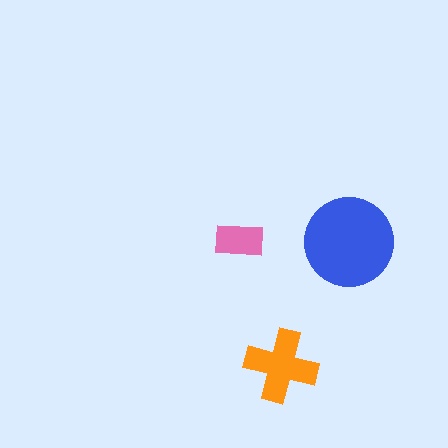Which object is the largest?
The blue circle.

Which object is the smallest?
The pink rectangle.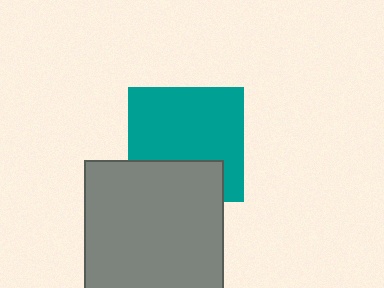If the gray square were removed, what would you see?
You would see the complete teal square.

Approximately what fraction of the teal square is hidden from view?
Roughly 30% of the teal square is hidden behind the gray square.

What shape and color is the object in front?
The object in front is a gray square.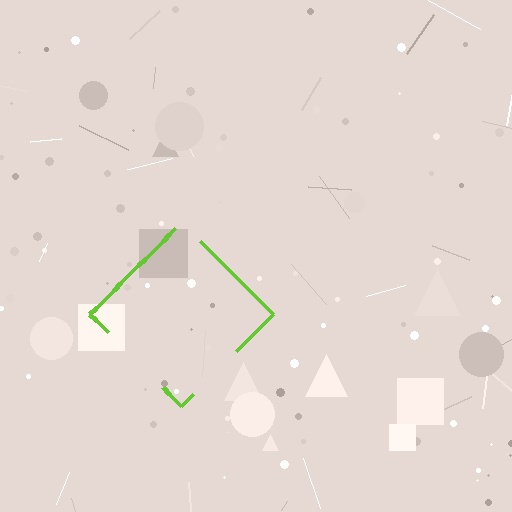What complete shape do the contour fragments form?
The contour fragments form a diamond.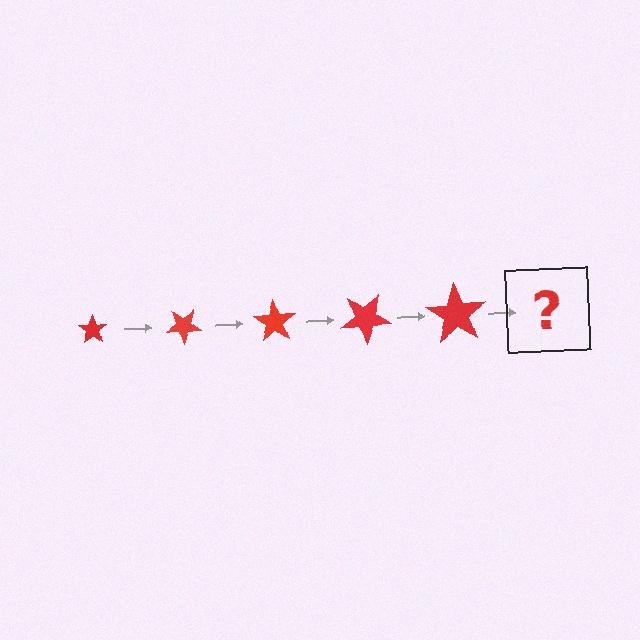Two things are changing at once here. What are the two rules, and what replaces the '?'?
The two rules are that the star grows larger each step and it rotates 35 degrees each step. The '?' should be a star, larger than the previous one and rotated 175 degrees from the start.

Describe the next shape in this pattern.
It should be a star, larger than the previous one and rotated 175 degrees from the start.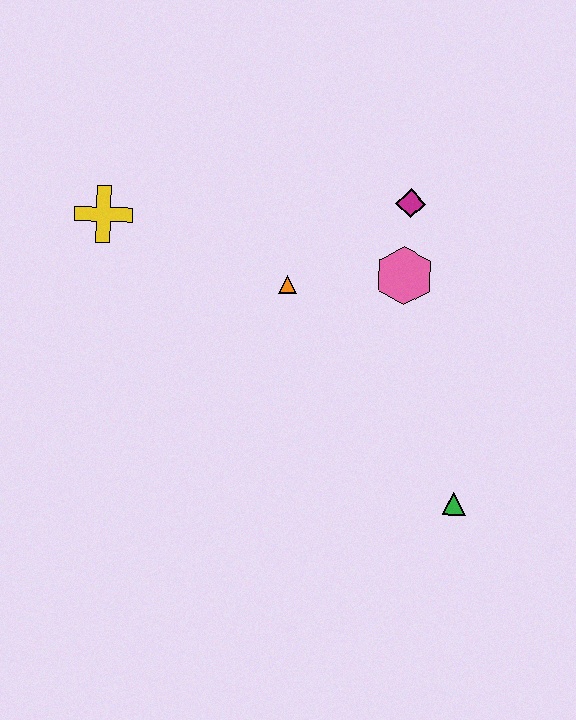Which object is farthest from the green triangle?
The yellow cross is farthest from the green triangle.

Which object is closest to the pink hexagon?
The magenta diamond is closest to the pink hexagon.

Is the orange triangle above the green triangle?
Yes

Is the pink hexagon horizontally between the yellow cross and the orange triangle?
No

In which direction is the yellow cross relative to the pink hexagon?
The yellow cross is to the left of the pink hexagon.